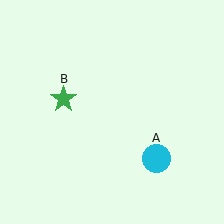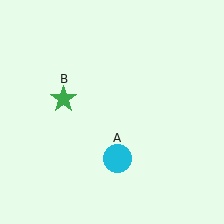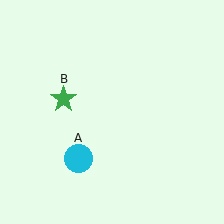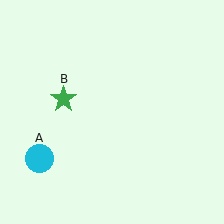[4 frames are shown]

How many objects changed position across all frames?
1 object changed position: cyan circle (object A).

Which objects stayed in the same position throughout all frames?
Green star (object B) remained stationary.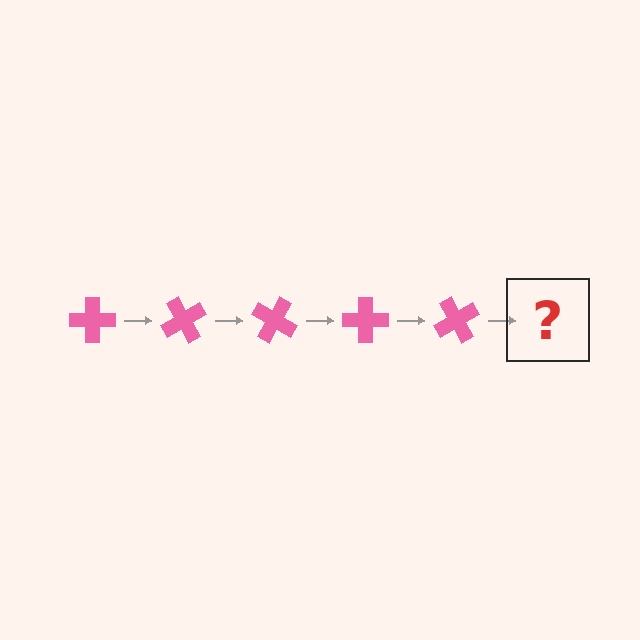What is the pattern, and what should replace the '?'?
The pattern is that the cross rotates 60 degrees each step. The '?' should be a pink cross rotated 300 degrees.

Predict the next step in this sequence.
The next step is a pink cross rotated 300 degrees.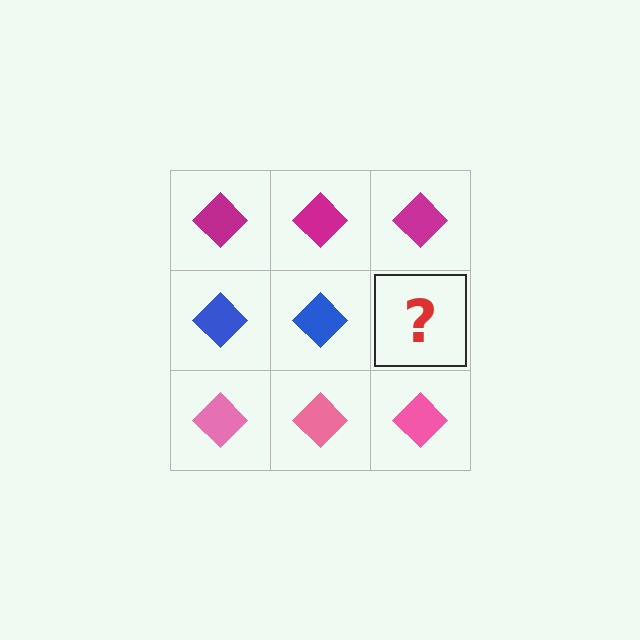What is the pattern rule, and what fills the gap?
The rule is that each row has a consistent color. The gap should be filled with a blue diamond.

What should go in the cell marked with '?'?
The missing cell should contain a blue diamond.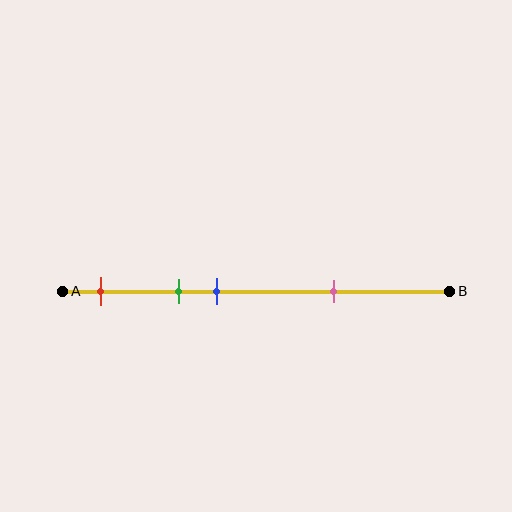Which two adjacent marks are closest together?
The green and blue marks are the closest adjacent pair.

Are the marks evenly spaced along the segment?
No, the marks are not evenly spaced.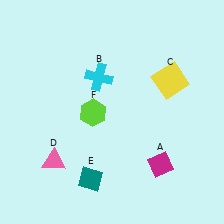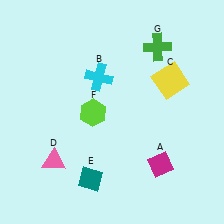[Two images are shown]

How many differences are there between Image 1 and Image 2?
There is 1 difference between the two images.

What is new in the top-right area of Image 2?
A green cross (G) was added in the top-right area of Image 2.